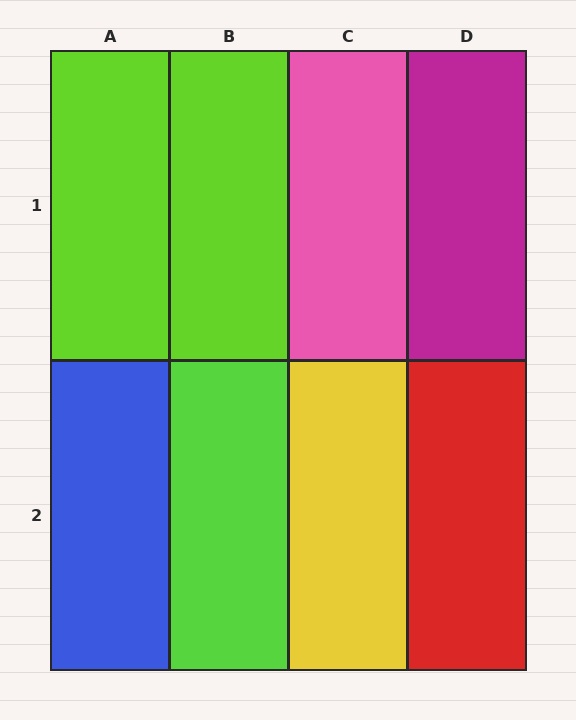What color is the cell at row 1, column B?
Lime.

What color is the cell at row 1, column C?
Pink.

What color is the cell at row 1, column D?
Magenta.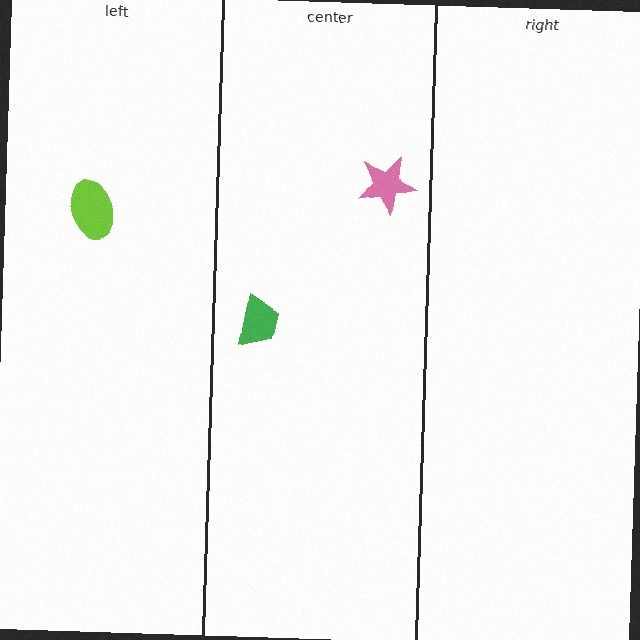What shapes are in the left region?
The lime ellipse.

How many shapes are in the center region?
2.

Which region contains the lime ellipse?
The left region.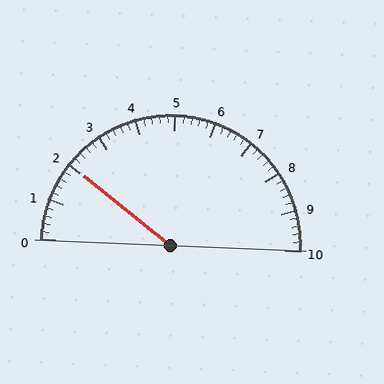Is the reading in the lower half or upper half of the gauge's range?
The reading is in the lower half of the range (0 to 10).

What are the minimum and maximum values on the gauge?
The gauge ranges from 0 to 10.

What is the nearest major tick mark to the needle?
The nearest major tick mark is 2.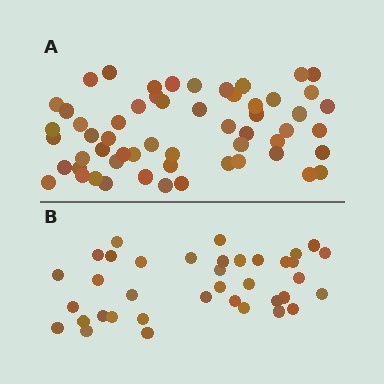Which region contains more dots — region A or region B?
Region A (the top region) has more dots.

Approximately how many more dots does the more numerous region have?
Region A has approximately 20 more dots than region B.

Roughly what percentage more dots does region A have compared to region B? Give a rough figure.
About 55% more.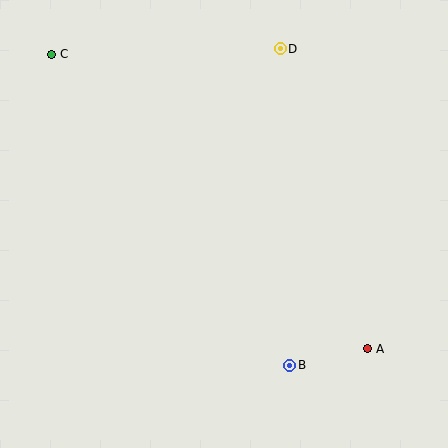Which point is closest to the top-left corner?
Point C is closest to the top-left corner.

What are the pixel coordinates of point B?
Point B is at (290, 365).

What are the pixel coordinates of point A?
Point A is at (368, 349).